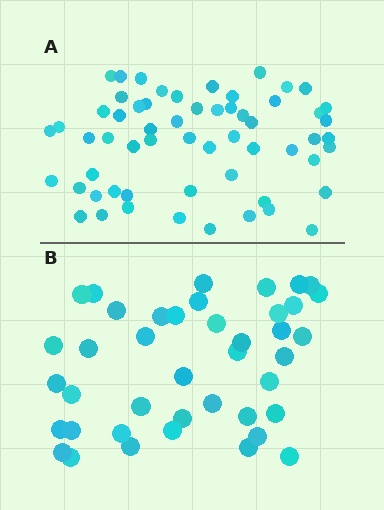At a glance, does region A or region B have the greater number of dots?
Region A (the top region) has more dots.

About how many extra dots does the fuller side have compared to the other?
Region A has approximately 20 more dots than region B.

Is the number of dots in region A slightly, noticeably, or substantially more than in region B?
Region A has noticeably more, but not dramatically so. The ratio is roughly 1.4 to 1.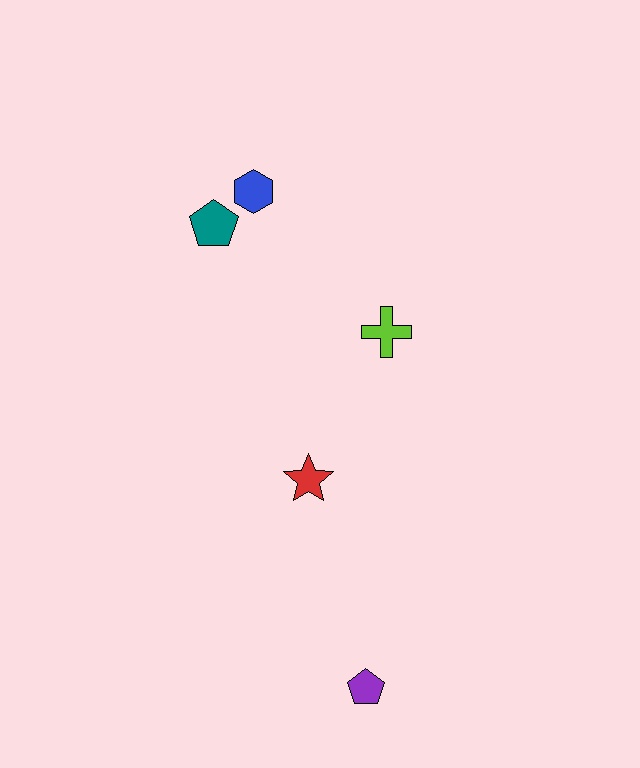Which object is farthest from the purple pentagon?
The blue hexagon is farthest from the purple pentagon.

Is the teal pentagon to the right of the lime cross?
No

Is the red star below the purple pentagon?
No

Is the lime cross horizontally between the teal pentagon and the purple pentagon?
No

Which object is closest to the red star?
The lime cross is closest to the red star.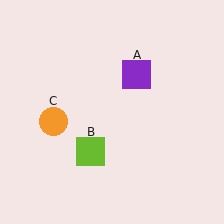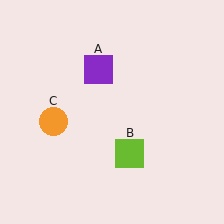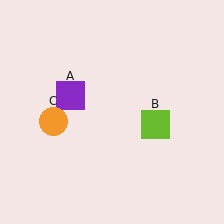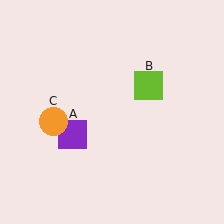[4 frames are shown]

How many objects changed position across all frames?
2 objects changed position: purple square (object A), lime square (object B).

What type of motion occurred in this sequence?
The purple square (object A), lime square (object B) rotated counterclockwise around the center of the scene.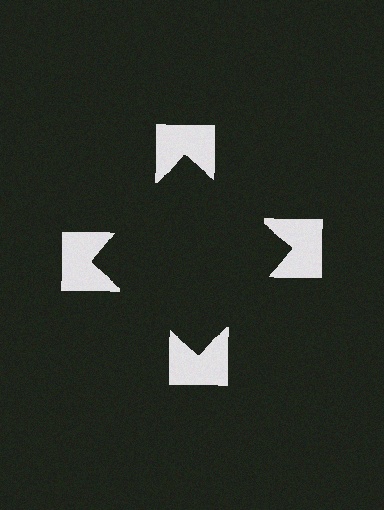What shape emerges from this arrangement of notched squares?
An illusory square — its edges are inferred from the aligned wedge cuts in the notched squares, not physically drawn.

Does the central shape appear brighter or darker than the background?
It typically appears slightly darker than the background, even though no actual brightness change is drawn.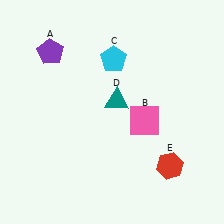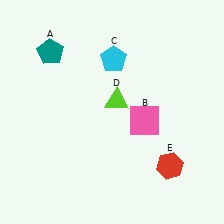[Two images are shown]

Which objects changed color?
A changed from purple to teal. D changed from teal to lime.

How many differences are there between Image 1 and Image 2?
There are 2 differences between the two images.